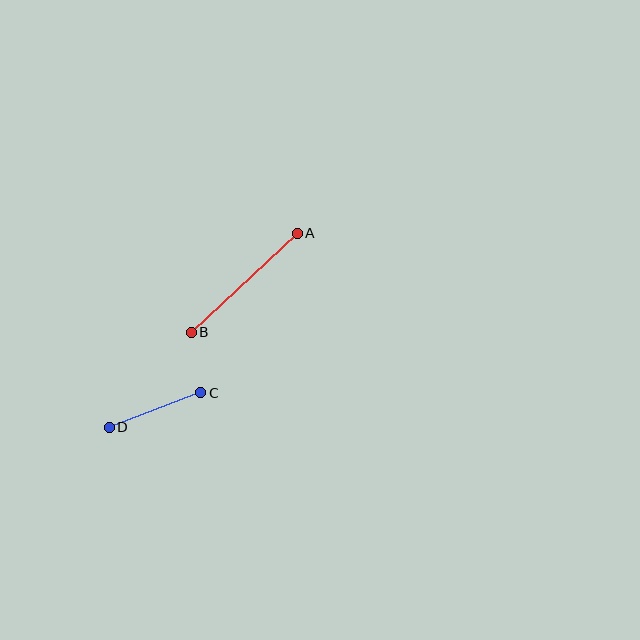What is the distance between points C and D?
The distance is approximately 98 pixels.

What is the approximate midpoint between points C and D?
The midpoint is at approximately (155, 410) pixels.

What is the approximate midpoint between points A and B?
The midpoint is at approximately (244, 283) pixels.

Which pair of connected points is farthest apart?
Points A and B are farthest apart.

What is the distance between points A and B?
The distance is approximately 145 pixels.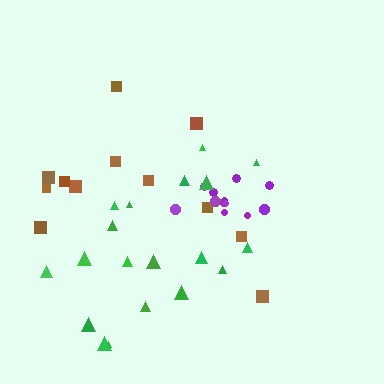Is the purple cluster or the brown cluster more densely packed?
Purple.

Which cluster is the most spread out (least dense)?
Brown.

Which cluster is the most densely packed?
Purple.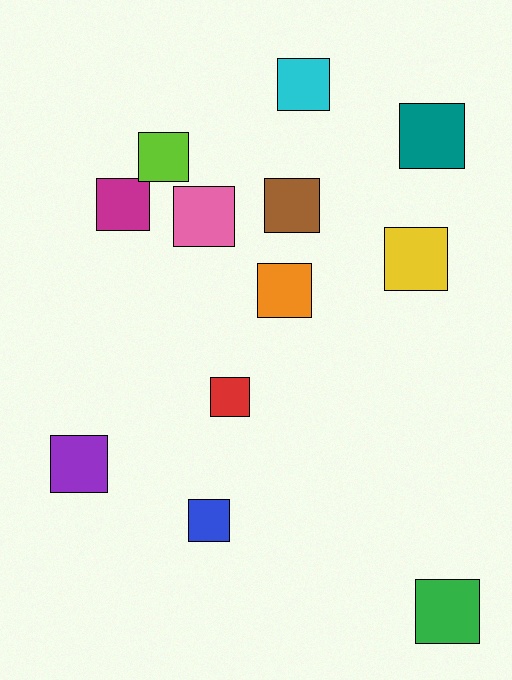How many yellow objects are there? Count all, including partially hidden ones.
There is 1 yellow object.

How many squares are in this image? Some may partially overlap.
There are 12 squares.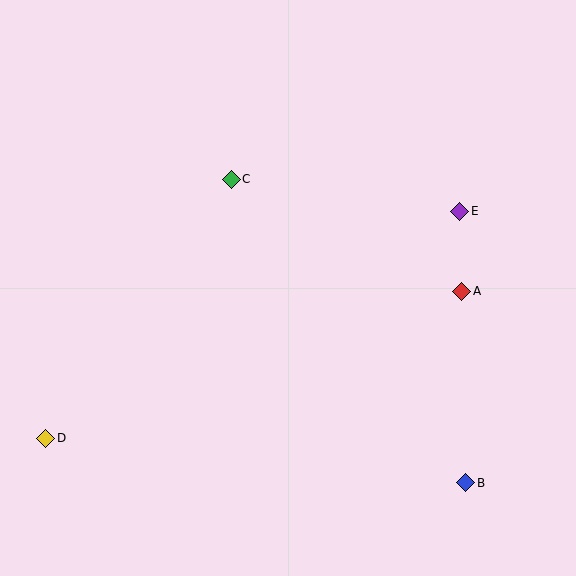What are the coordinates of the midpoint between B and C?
The midpoint between B and C is at (349, 331).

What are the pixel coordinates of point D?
Point D is at (46, 438).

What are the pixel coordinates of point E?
Point E is at (460, 211).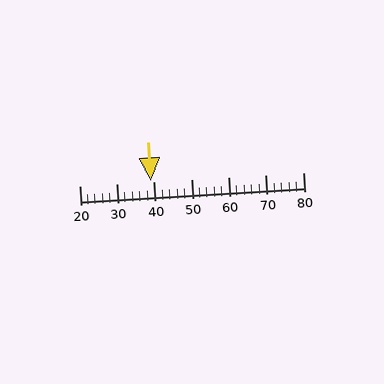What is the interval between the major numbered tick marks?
The major tick marks are spaced 10 units apart.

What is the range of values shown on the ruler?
The ruler shows values from 20 to 80.